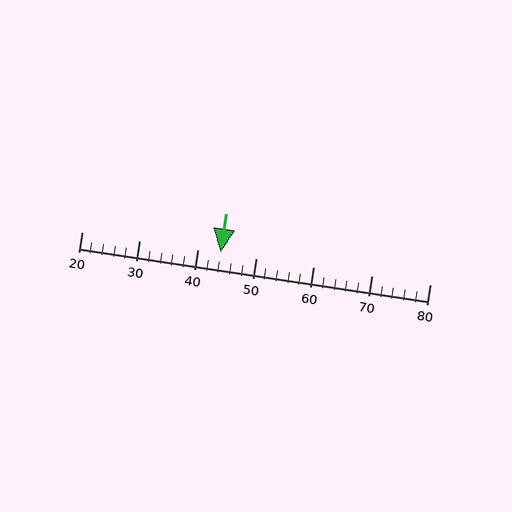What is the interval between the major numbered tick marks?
The major tick marks are spaced 10 units apart.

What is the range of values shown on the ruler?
The ruler shows values from 20 to 80.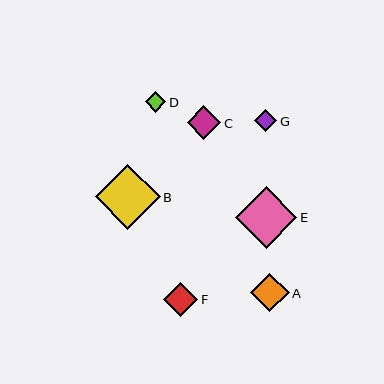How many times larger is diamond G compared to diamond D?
Diamond G is approximately 1.1 times the size of diamond D.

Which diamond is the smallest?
Diamond D is the smallest with a size of approximately 20 pixels.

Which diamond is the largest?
Diamond B is the largest with a size of approximately 65 pixels.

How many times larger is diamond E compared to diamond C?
Diamond E is approximately 1.8 times the size of diamond C.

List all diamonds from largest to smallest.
From largest to smallest: B, E, A, F, C, G, D.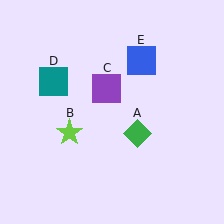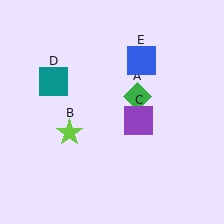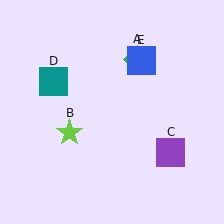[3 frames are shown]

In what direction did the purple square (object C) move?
The purple square (object C) moved down and to the right.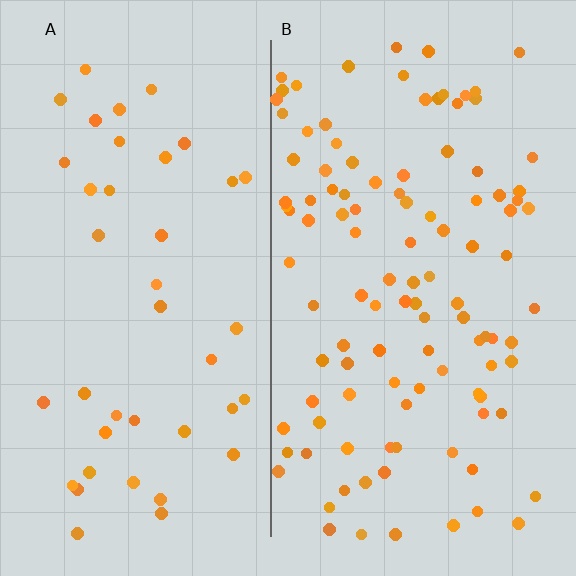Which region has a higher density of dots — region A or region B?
B (the right).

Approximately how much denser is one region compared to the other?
Approximately 2.6× — region B over region A.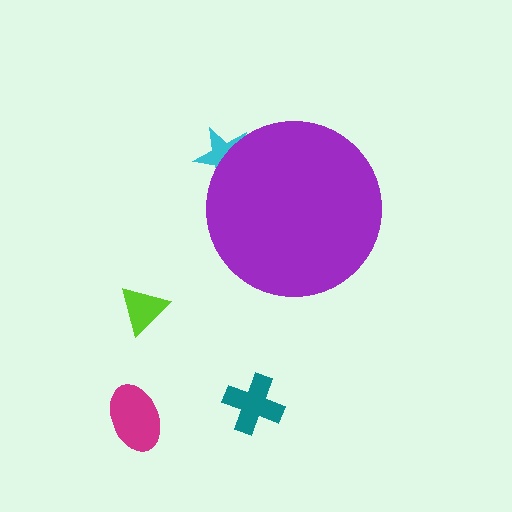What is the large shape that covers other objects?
A purple circle.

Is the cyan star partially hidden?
Yes, the cyan star is partially hidden behind the purple circle.